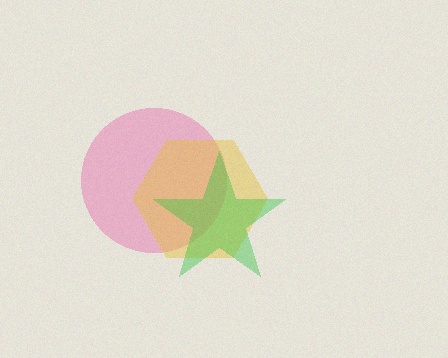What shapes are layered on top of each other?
The layered shapes are: a pink circle, a yellow hexagon, a green star.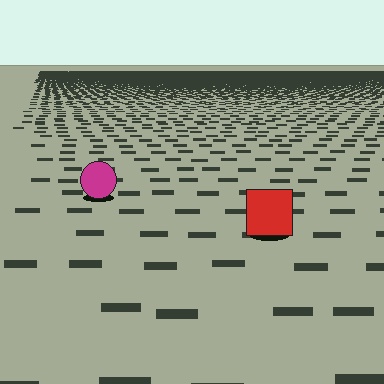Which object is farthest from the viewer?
The magenta circle is farthest from the viewer. It appears smaller and the ground texture around it is denser.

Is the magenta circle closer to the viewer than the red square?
No. The red square is closer — you can tell from the texture gradient: the ground texture is coarser near it.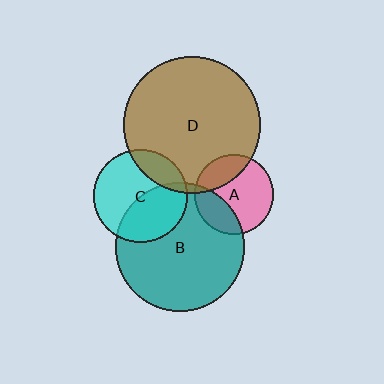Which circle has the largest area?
Circle D (brown).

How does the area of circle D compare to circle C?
Approximately 2.2 times.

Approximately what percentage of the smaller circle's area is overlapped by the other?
Approximately 25%.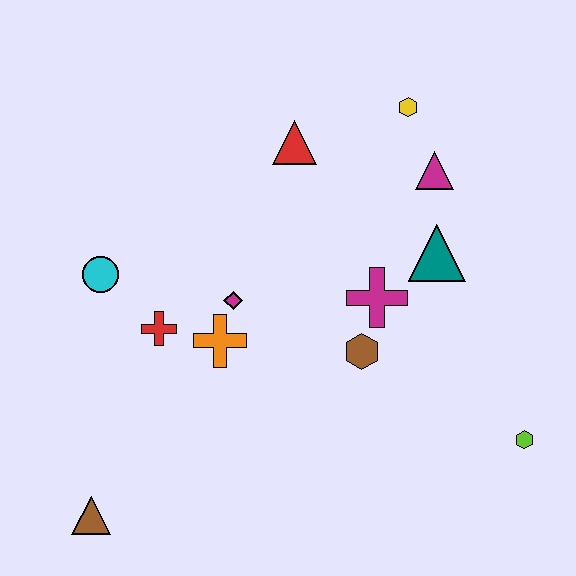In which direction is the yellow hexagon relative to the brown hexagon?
The yellow hexagon is above the brown hexagon.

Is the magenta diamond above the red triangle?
No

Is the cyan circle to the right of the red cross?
No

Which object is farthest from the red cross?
The lime hexagon is farthest from the red cross.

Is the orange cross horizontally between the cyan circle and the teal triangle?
Yes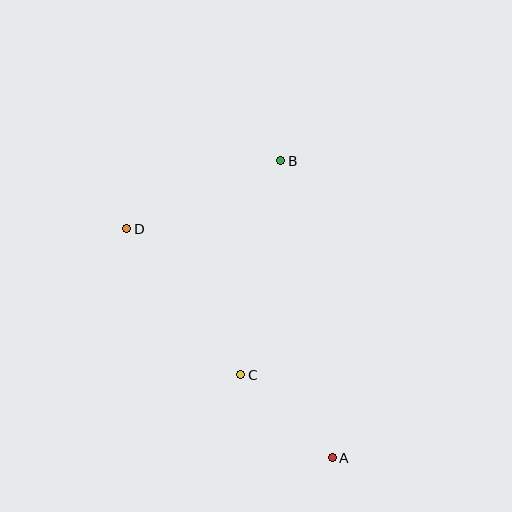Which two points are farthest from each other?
Points A and D are farthest from each other.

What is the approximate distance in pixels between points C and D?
The distance between C and D is approximately 185 pixels.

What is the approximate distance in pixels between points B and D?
The distance between B and D is approximately 169 pixels.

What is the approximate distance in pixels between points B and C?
The distance between B and C is approximately 218 pixels.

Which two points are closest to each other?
Points A and C are closest to each other.